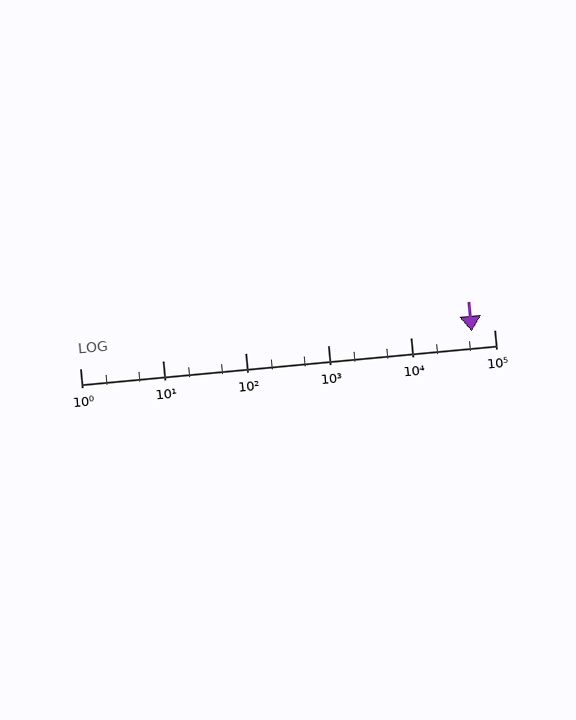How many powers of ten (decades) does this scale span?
The scale spans 5 decades, from 1 to 100000.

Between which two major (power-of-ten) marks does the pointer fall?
The pointer is between 10000 and 100000.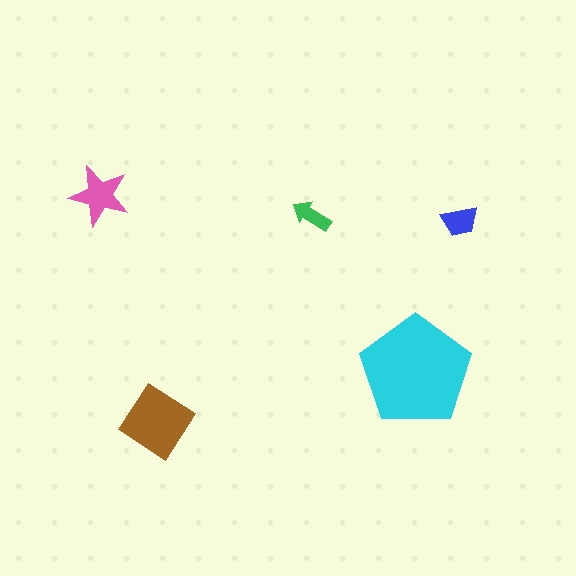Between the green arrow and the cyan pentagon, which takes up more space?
The cyan pentagon.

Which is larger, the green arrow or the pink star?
The pink star.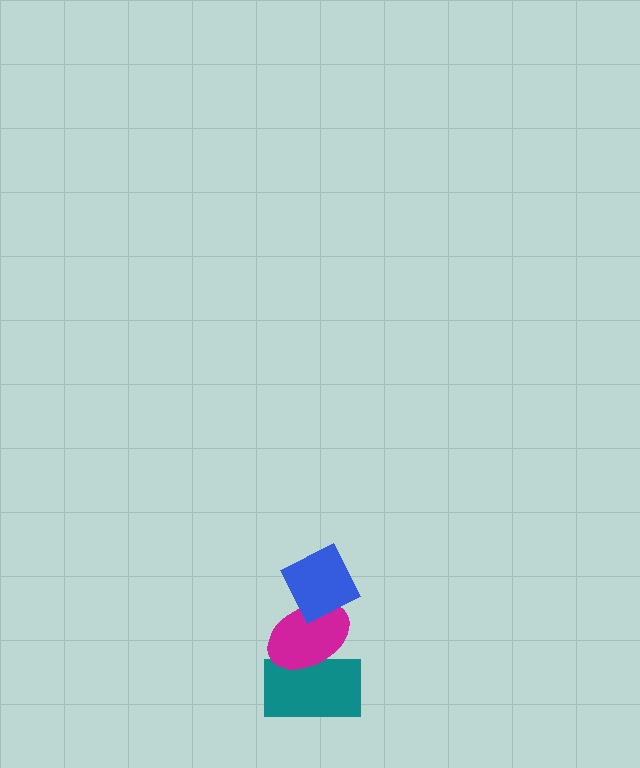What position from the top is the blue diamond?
The blue diamond is 1st from the top.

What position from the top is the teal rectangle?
The teal rectangle is 3rd from the top.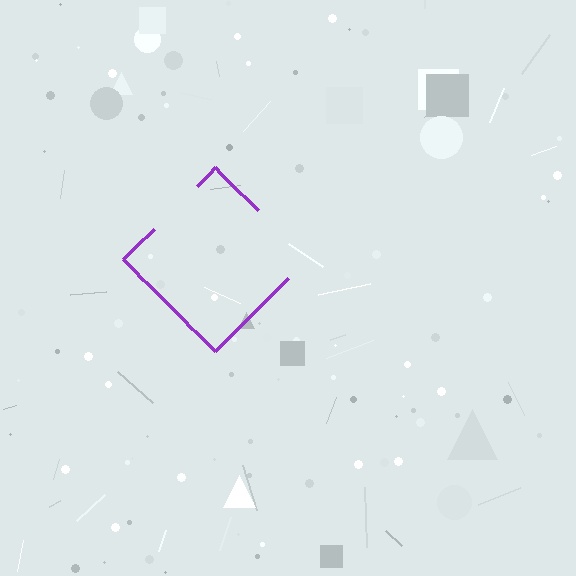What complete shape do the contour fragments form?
The contour fragments form a diamond.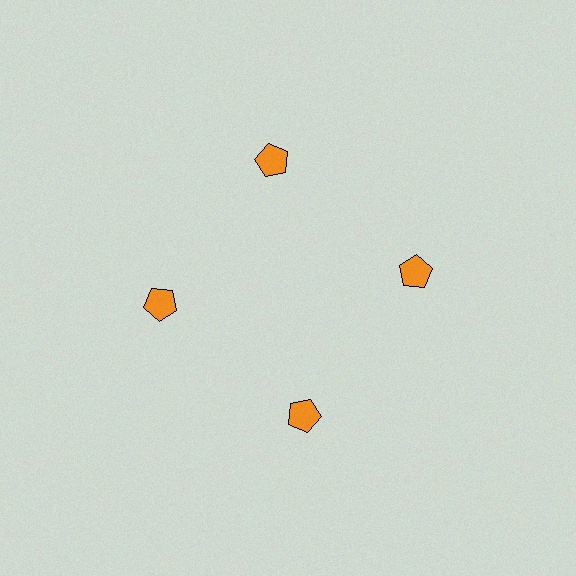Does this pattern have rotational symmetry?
Yes, this pattern has 4-fold rotational symmetry. It looks the same after rotating 90 degrees around the center.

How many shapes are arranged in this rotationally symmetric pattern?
There are 4 shapes, arranged in 4 groups of 1.